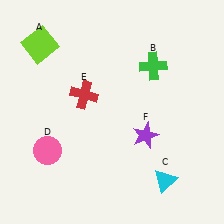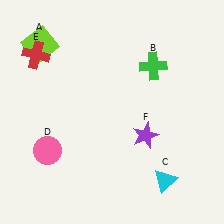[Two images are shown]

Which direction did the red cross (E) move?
The red cross (E) moved left.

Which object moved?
The red cross (E) moved left.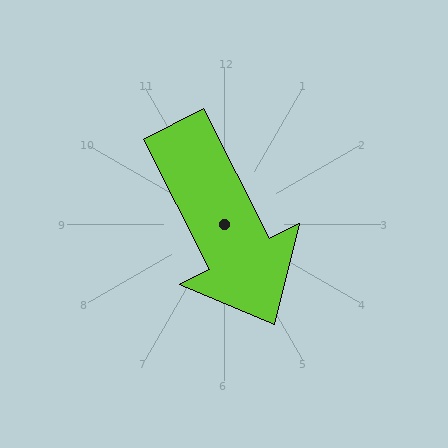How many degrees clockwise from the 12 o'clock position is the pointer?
Approximately 153 degrees.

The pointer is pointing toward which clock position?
Roughly 5 o'clock.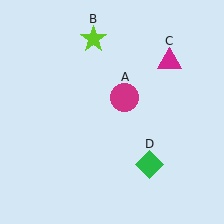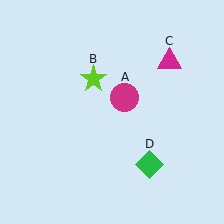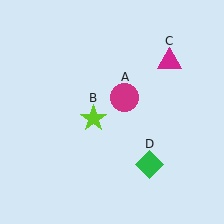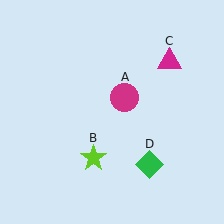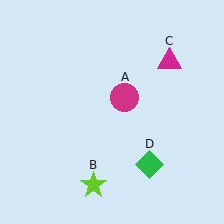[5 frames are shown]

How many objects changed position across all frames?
1 object changed position: lime star (object B).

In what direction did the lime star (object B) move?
The lime star (object B) moved down.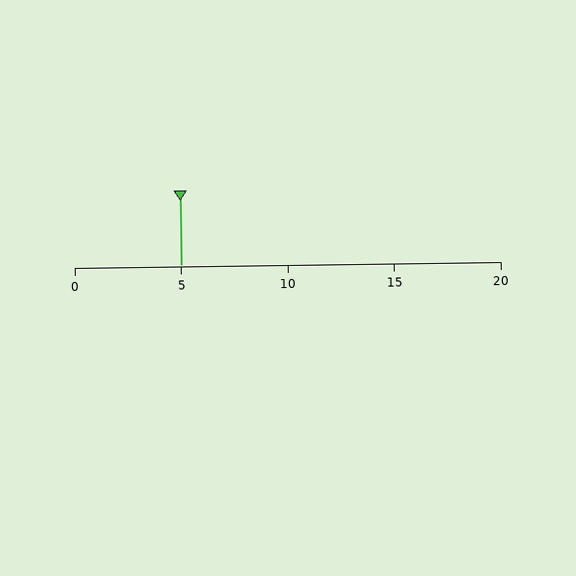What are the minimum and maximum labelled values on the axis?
The axis runs from 0 to 20.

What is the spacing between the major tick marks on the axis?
The major ticks are spaced 5 apart.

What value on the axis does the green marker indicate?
The marker indicates approximately 5.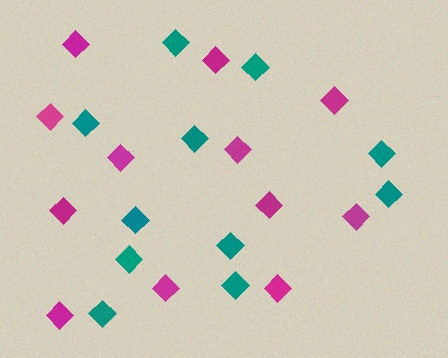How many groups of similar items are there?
There are 2 groups: one group of magenta diamonds (12) and one group of teal diamonds (11).